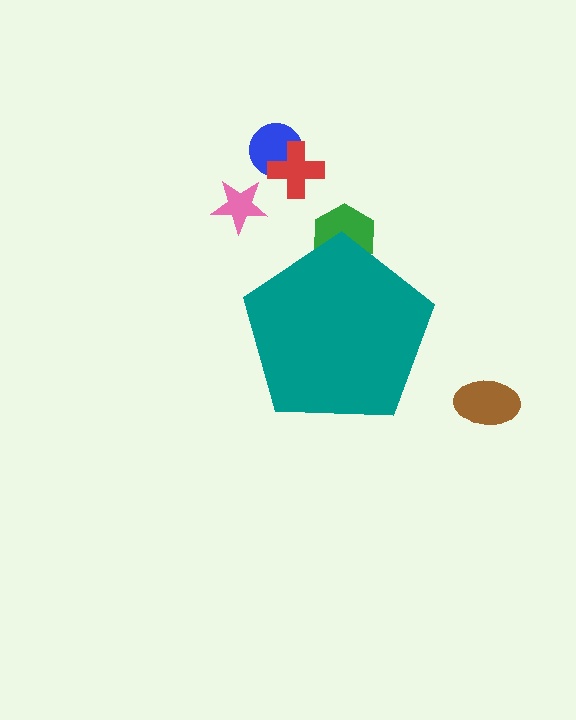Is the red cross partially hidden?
No, the red cross is fully visible.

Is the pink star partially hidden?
No, the pink star is fully visible.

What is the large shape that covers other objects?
A teal pentagon.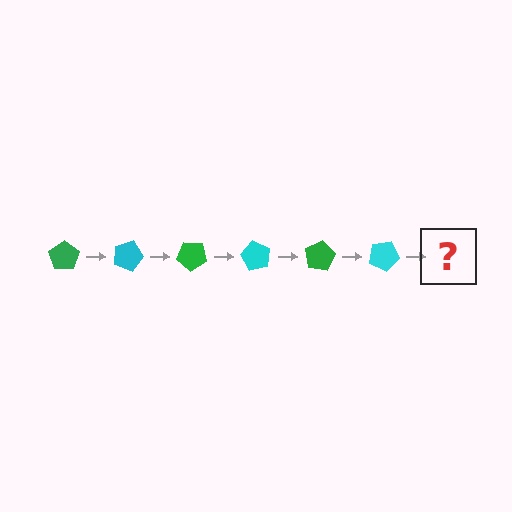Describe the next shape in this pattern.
It should be a green pentagon, rotated 120 degrees from the start.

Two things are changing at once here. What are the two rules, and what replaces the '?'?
The two rules are that it rotates 20 degrees each step and the color cycles through green and cyan. The '?' should be a green pentagon, rotated 120 degrees from the start.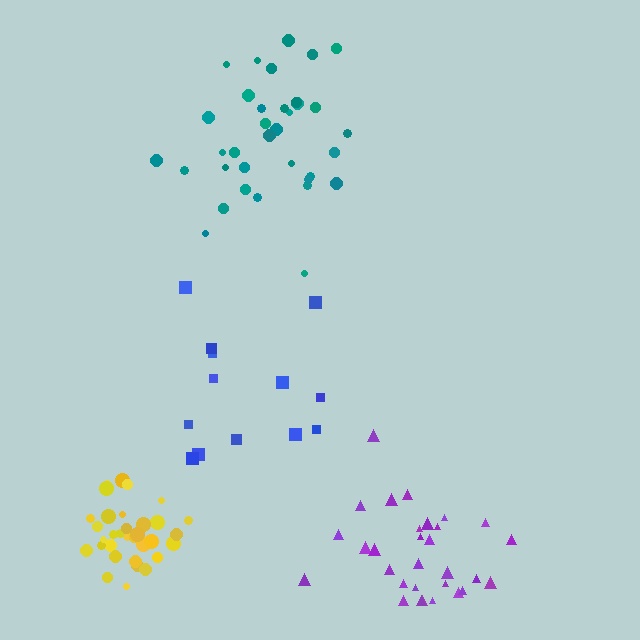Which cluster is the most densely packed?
Yellow.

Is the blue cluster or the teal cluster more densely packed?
Teal.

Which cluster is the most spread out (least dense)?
Blue.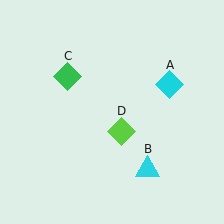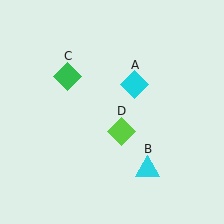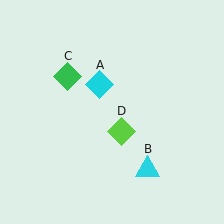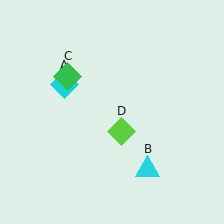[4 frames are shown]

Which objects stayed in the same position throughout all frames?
Cyan triangle (object B) and green diamond (object C) and lime diamond (object D) remained stationary.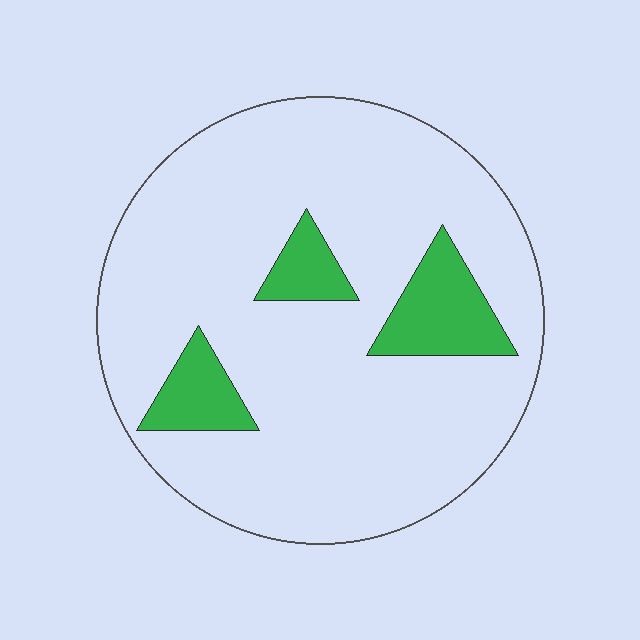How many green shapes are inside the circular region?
3.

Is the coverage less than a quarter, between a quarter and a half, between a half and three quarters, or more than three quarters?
Less than a quarter.